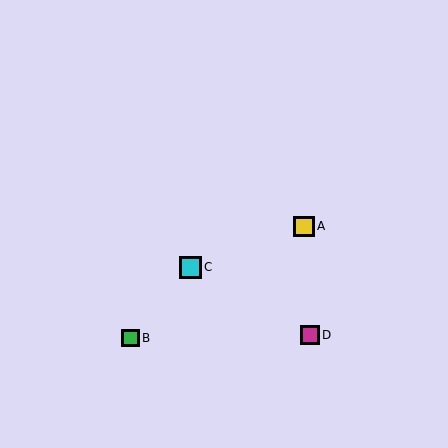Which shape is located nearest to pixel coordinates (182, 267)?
The cyan square (labeled C) at (190, 267) is nearest to that location.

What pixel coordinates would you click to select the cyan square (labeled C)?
Click at (190, 267) to select the cyan square C.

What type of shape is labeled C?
Shape C is a cyan square.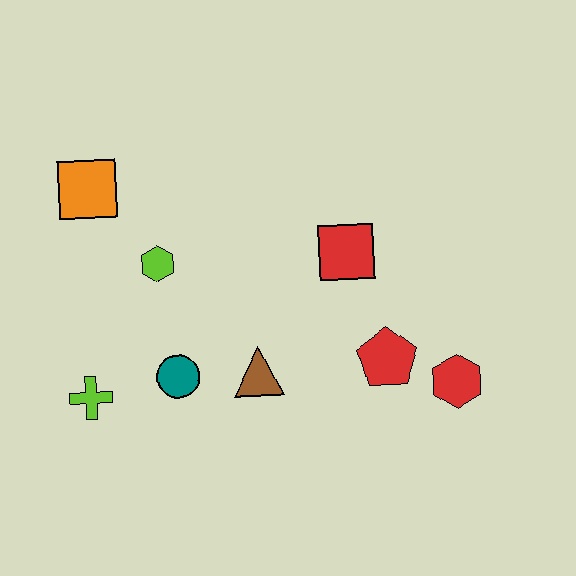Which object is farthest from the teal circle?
The red hexagon is farthest from the teal circle.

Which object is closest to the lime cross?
The teal circle is closest to the lime cross.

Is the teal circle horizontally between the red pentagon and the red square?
No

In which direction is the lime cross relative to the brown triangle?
The lime cross is to the left of the brown triangle.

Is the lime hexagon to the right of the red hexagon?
No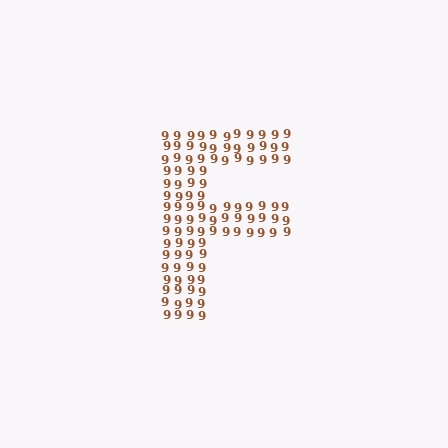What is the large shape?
The large shape is the letter F.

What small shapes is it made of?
It is made of small digit 9's.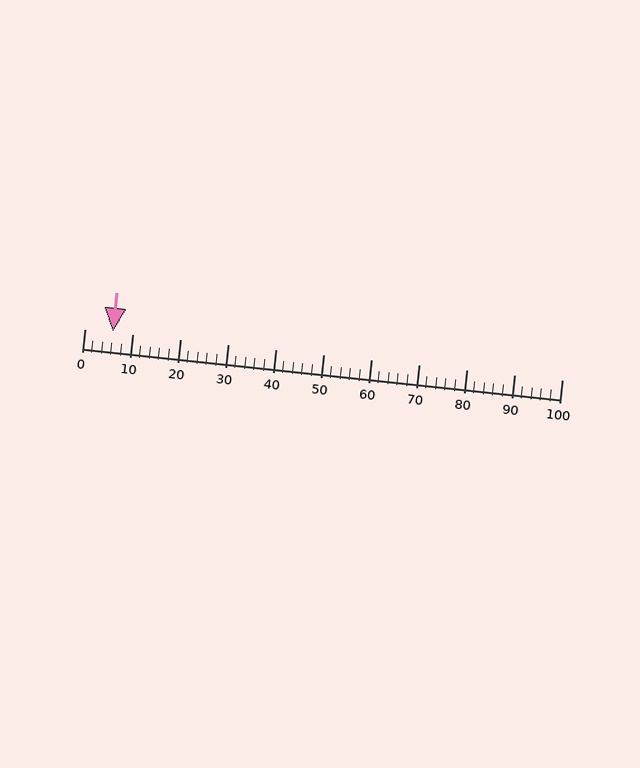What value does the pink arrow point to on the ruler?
The pink arrow points to approximately 6.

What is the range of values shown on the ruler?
The ruler shows values from 0 to 100.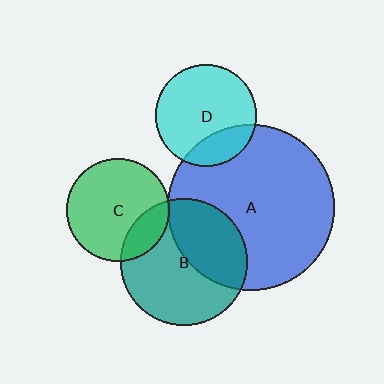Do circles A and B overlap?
Yes.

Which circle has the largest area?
Circle A (blue).